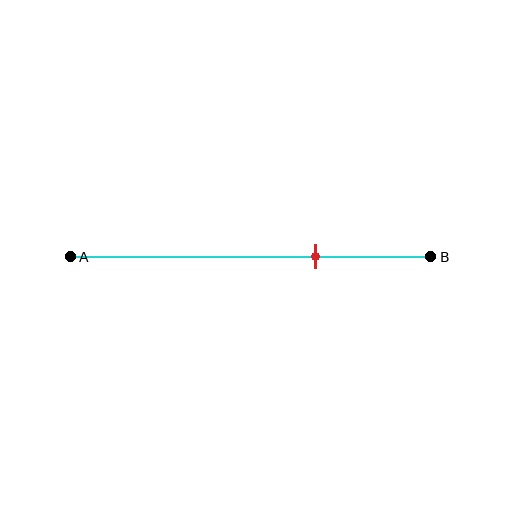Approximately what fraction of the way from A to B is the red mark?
The red mark is approximately 70% of the way from A to B.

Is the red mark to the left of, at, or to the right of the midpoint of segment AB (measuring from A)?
The red mark is to the right of the midpoint of segment AB.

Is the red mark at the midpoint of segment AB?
No, the mark is at about 70% from A, not at the 50% midpoint.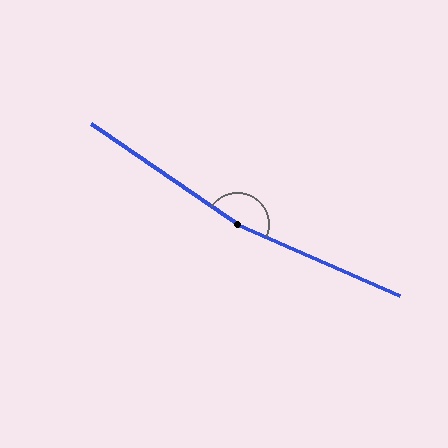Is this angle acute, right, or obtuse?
It is obtuse.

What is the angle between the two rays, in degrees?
Approximately 169 degrees.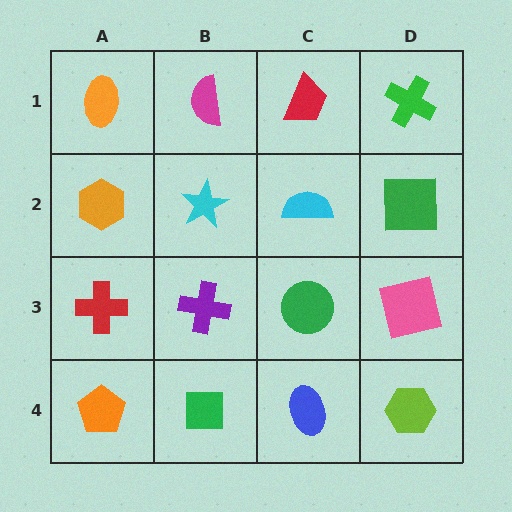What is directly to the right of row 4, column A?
A green square.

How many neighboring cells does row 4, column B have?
3.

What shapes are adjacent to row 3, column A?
An orange hexagon (row 2, column A), an orange pentagon (row 4, column A), a purple cross (row 3, column B).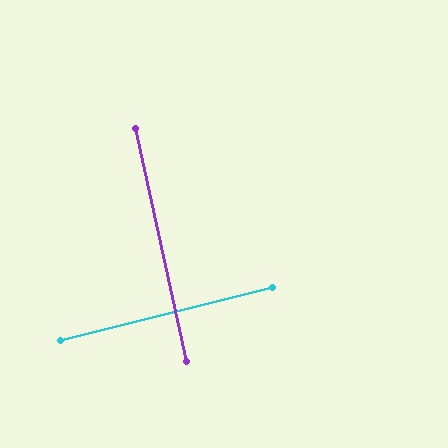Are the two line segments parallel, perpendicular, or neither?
Perpendicular — they meet at approximately 88°.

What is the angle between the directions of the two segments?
Approximately 88 degrees.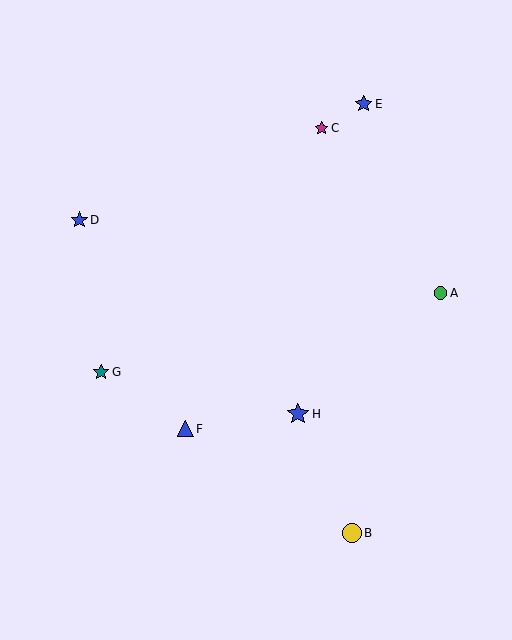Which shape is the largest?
The blue star (labeled H) is the largest.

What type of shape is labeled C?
Shape C is a magenta star.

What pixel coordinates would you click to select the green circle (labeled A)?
Click at (441, 293) to select the green circle A.